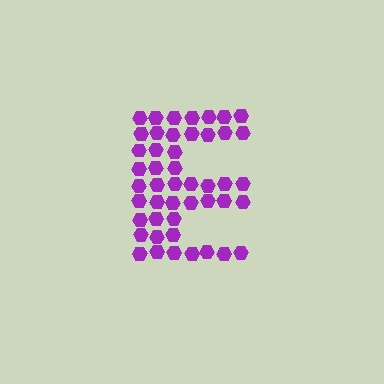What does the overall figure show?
The overall figure shows the letter E.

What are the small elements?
The small elements are hexagons.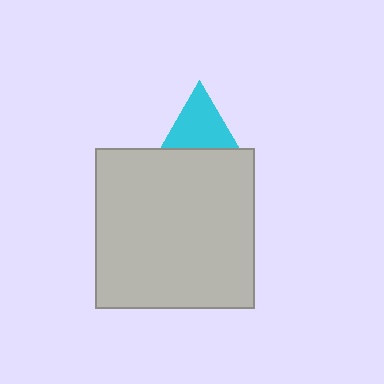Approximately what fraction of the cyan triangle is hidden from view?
Roughly 50% of the cyan triangle is hidden behind the light gray rectangle.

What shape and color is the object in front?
The object in front is a light gray rectangle.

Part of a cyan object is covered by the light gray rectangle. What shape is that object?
It is a triangle.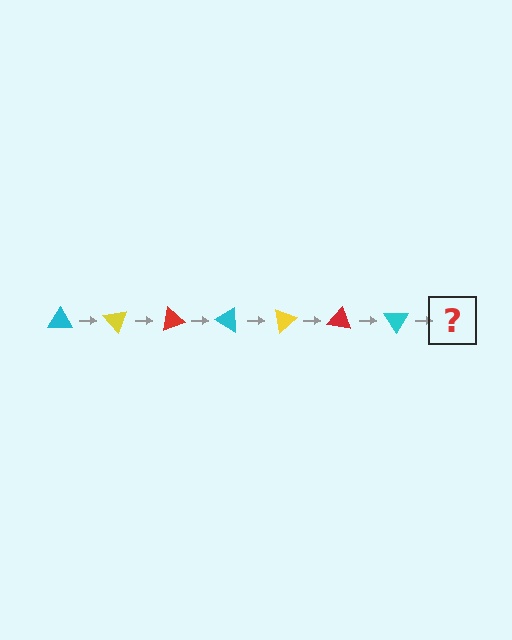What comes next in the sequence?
The next element should be a yellow triangle, rotated 350 degrees from the start.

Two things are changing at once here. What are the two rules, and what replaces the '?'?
The two rules are that it rotates 50 degrees each step and the color cycles through cyan, yellow, and red. The '?' should be a yellow triangle, rotated 350 degrees from the start.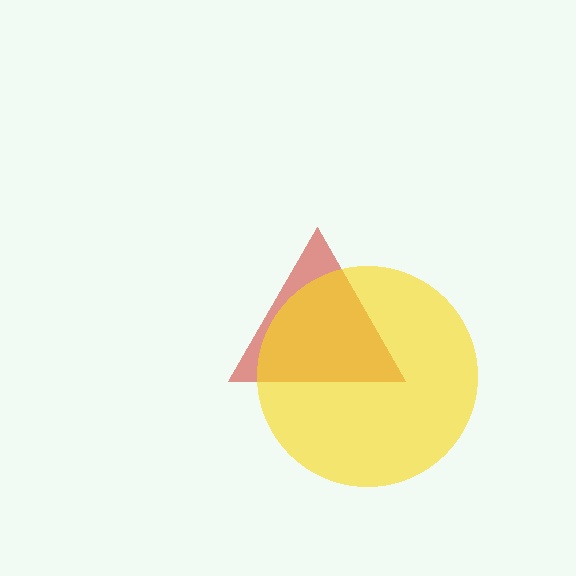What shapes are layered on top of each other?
The layered shapes are: a red triangle, a yellow circle.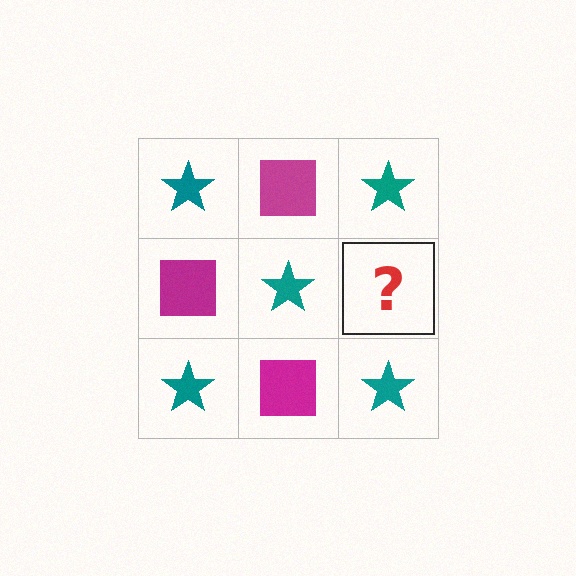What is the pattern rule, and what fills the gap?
The rule is that it alternates teal star and magenta square in a checkerboard pattern. The gap should be filled with a magenta square.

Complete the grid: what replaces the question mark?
The question mark should be replaced with a magenta square.